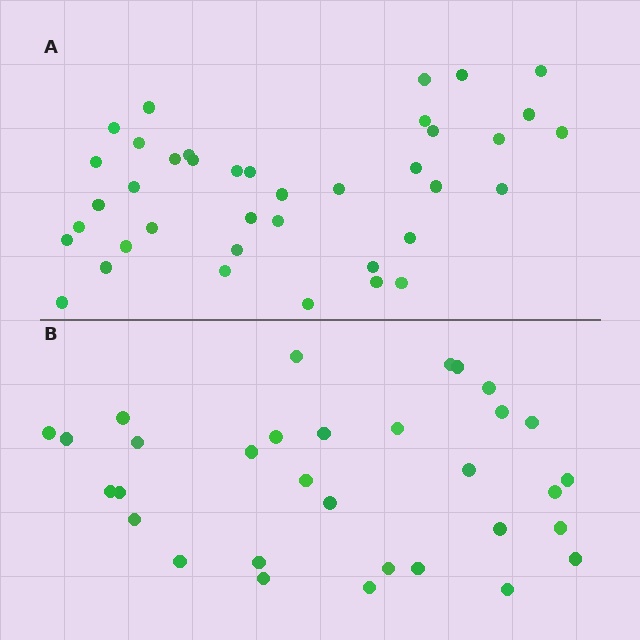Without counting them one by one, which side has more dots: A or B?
Region A (the top region) has more dots.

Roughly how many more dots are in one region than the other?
Region A has roughly 8 or so more dots than region B.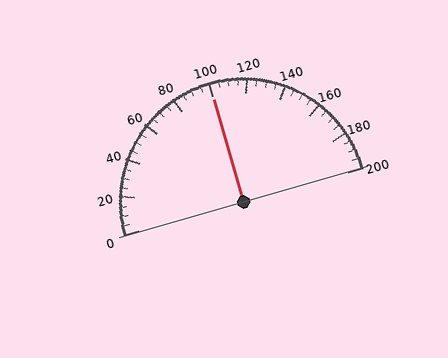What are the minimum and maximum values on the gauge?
The gauge ranges from 0 to 200.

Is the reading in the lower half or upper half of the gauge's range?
The reading is in the upper half of the range (0 to 200).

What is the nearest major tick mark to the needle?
The nearest major tick mark is 100.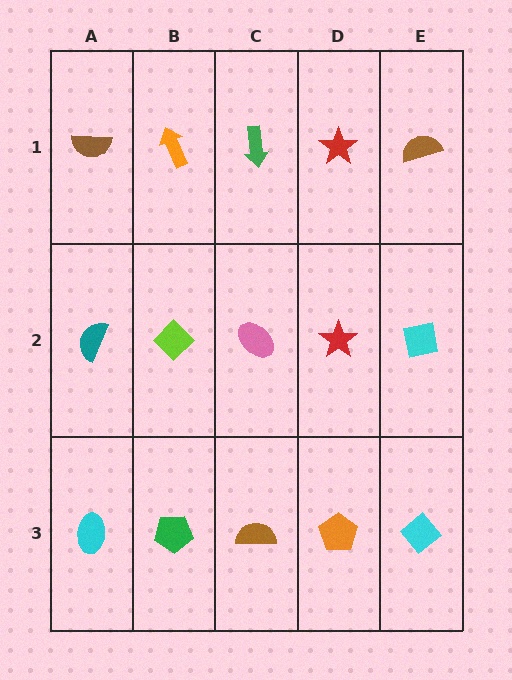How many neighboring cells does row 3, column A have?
2.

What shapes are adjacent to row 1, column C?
A pink ellipse (row 2, column C), an orange arrow (row 1, column B), a red star (row 1, column D).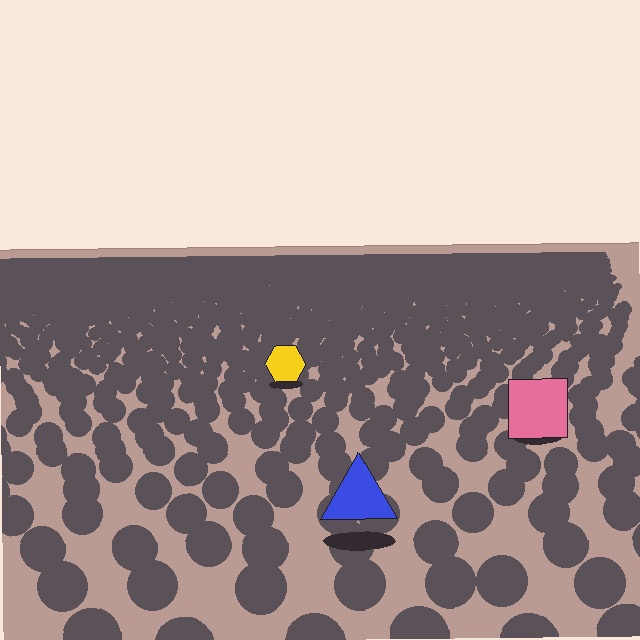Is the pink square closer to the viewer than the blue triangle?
No. The blue triangle is closer — you can tell from the texture gradient: the ground texture is coarser near it.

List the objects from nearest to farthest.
From nearest to farthest: the blue triangle, the pink square, the yellow hexagon.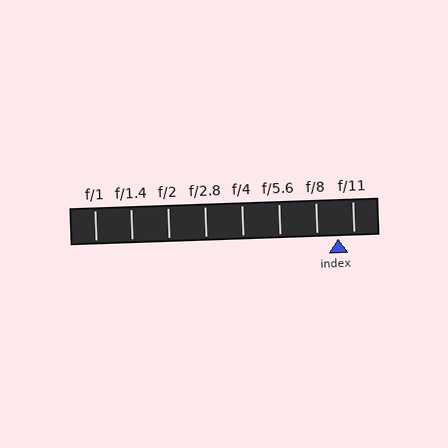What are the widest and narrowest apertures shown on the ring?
The widest aperture shown is f/1 and the narrowest is f/11.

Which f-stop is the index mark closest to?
The index mark is closest to f/11.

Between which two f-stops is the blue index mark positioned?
The index mark is between f/8 and f/11.